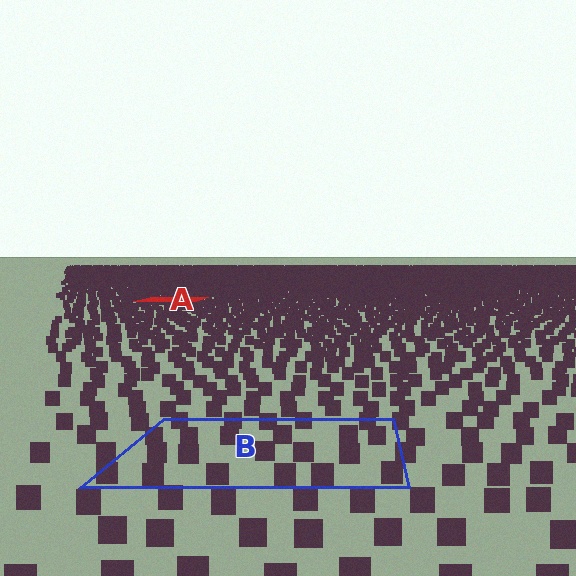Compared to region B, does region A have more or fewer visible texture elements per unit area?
Region A has more texture elements per unit area — they are packed more densely because it is farther away.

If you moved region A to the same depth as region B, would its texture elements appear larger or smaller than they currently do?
They would appear larger. At a closer depth, the same texture elements are projected at a bigger on-screen size.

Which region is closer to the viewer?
Region B is closer. The texture elements there are larger and more spread out.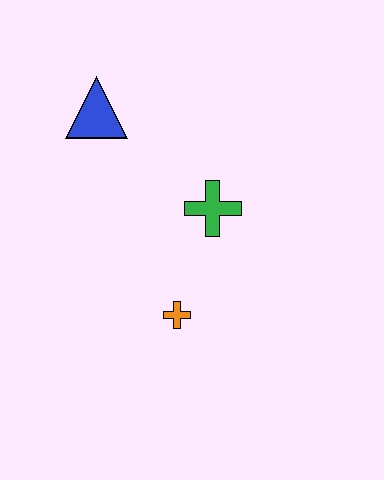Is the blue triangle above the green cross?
Yes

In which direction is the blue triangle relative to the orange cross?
The blue triangle is above the orange cross.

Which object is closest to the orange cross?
The green cross is closest to the orange cross.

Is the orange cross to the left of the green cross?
Yes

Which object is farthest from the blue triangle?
The orange cross is farthest from the blue triangle.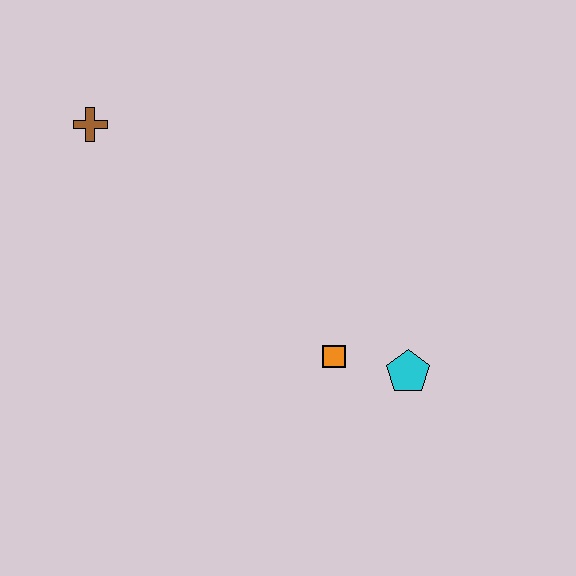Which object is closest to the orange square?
The cyan pentagon is closest to the orange square.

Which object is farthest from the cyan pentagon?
The brown cross is farthest from the cyan pentagon.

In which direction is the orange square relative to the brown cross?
The orange square is to the right of the brown cross.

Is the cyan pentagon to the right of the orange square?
Yes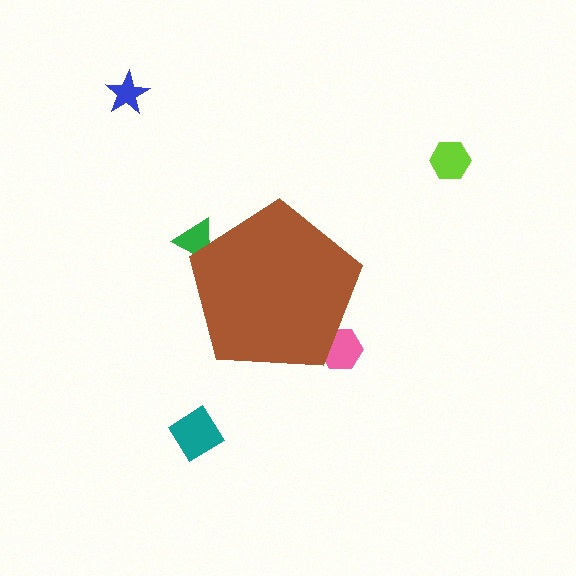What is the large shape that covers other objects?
A brown pentagon.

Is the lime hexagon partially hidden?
No, the lime hexagon is fully visible.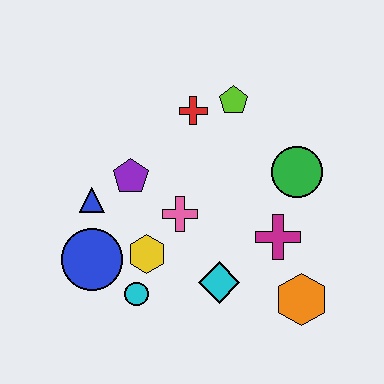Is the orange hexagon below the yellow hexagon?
Yes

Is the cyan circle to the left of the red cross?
Yes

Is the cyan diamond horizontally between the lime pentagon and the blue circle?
Yes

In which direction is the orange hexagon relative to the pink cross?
The orange hexagon is to the right of the pink cross.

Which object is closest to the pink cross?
The yellow hexagon is closest to the pink cross.